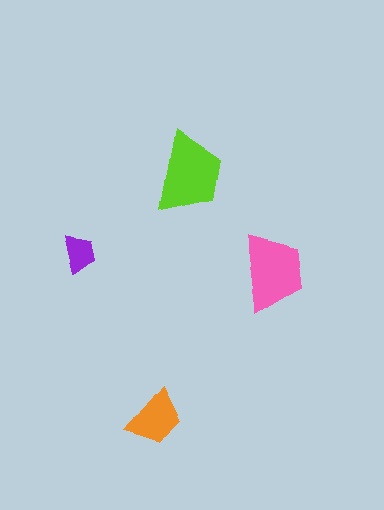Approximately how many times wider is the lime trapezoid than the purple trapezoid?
About 2 times wider.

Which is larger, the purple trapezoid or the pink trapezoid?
The pink one.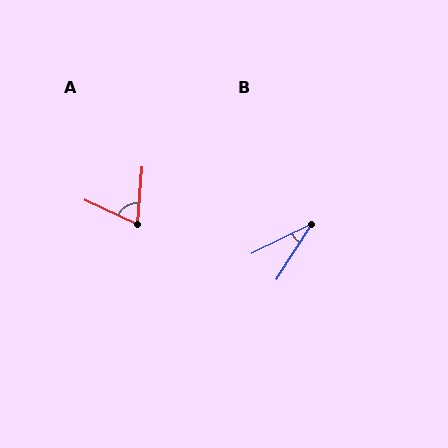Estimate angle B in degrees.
Approximately 31 degrees.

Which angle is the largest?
A, at approximately 70 degrees.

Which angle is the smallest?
B, at approximately 31 degrees.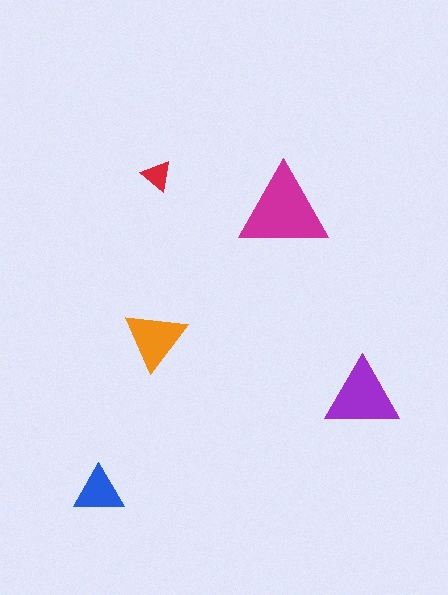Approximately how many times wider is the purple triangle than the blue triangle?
About 1.5 times wider.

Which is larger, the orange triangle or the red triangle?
The orange one.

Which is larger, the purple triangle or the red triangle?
The purple one.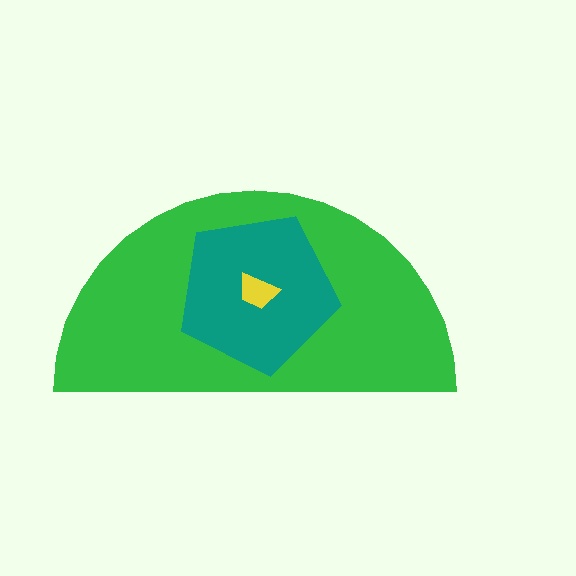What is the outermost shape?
The green semicircle.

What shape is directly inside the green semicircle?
The teal pentagon.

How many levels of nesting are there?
3.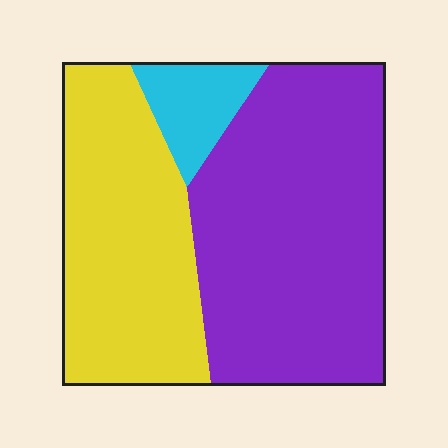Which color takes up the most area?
Purple, at roughly 55%.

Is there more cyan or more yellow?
Yellow.